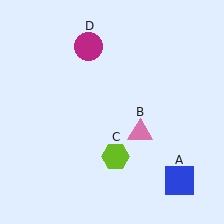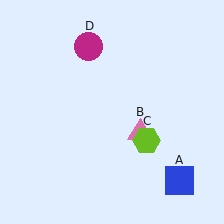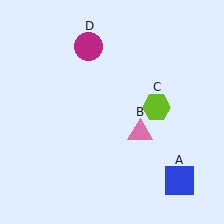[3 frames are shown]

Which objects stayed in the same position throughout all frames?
Blue square (object A) and pink triangle (object B) and magenta circle (object D) remained stationary.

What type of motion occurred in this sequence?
The lime hexagon (object C) rotated counterclockwise around the center of the scene.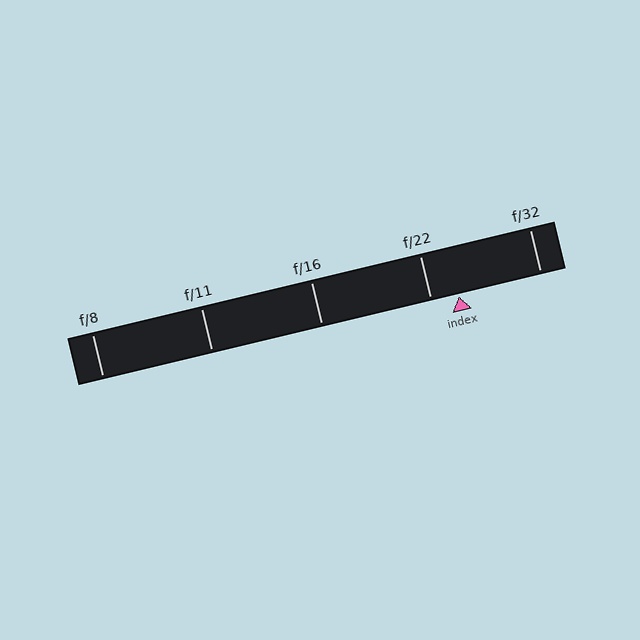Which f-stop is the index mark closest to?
The index mark is closest to f/22.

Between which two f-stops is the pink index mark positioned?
The index mark is between f/22 and f/32.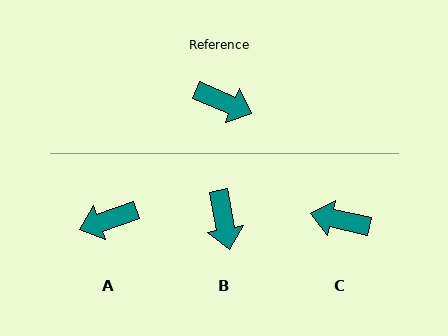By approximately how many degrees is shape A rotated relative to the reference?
Approximately 138 degrees clockwise.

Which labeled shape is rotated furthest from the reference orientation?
C, about 170 degrees away.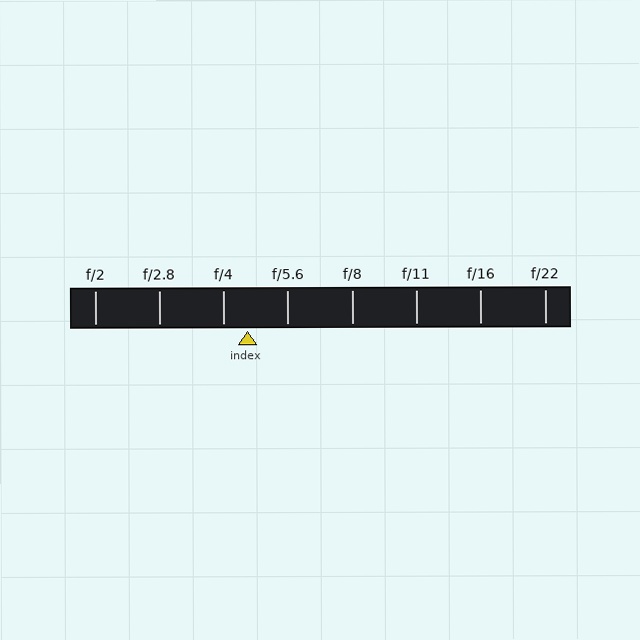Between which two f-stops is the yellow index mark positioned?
The index mark is between f/4 and f/5.6.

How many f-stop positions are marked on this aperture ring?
There are 8 f-stop positions marked.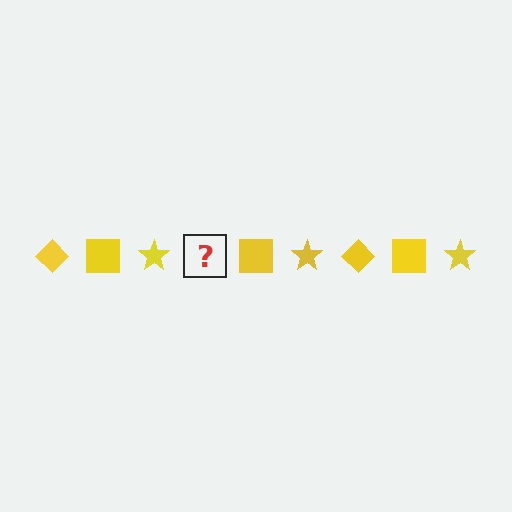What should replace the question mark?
The question mark should be replaced with a yellow diamond.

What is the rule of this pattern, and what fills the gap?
The rule is that the pattern cycles through diamond, square, star shapes in yellow. The gap should be filled with a yellow diamond.